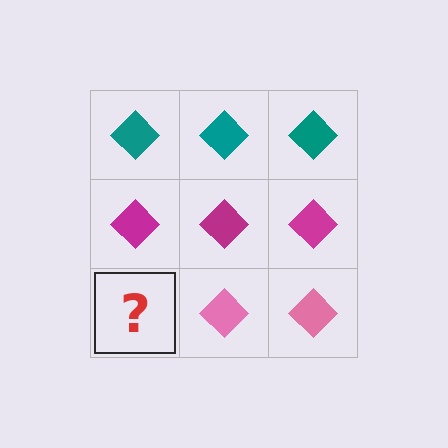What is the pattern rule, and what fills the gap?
The rule is that each row has a consistent color. The gap should be filled with a pink diamond.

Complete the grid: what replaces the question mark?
The question mark should be replaced with a pink diamond.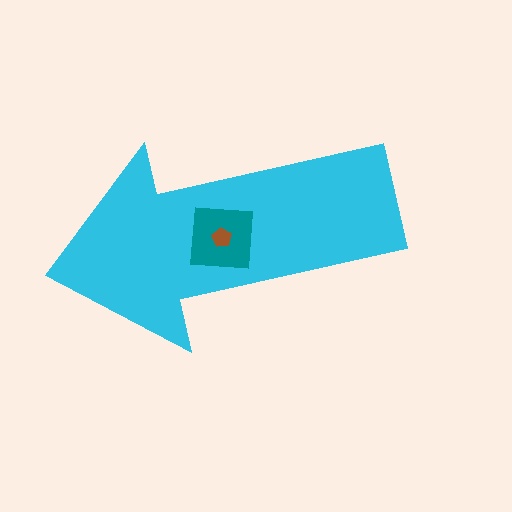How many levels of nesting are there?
3.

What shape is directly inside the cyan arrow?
The teal square.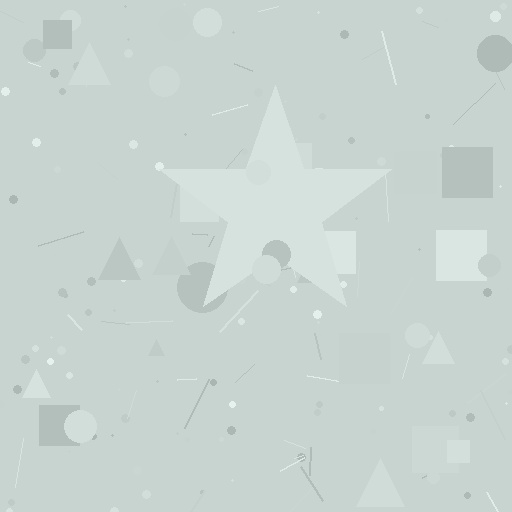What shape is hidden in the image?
A star is hidden in the image.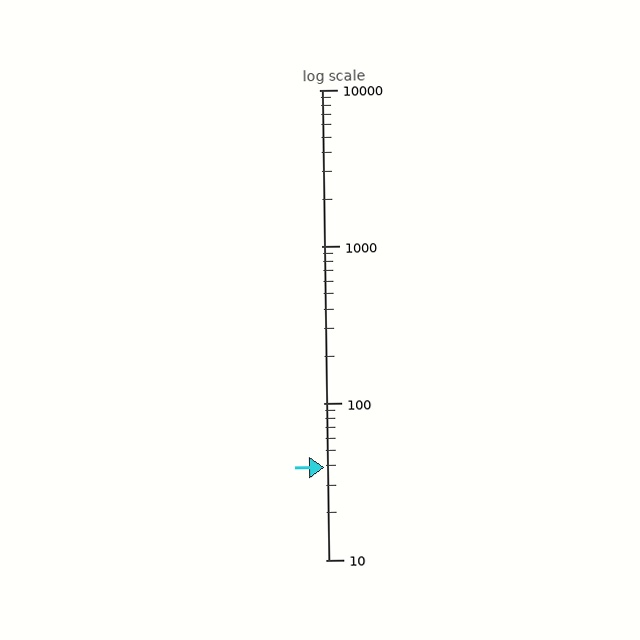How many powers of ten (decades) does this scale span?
The scale spans 3 decades, from 10 to 10000.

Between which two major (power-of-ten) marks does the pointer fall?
The pointer is between 10 and 100.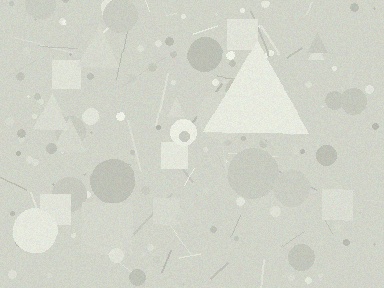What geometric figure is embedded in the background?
A triangle is embedded in the background.